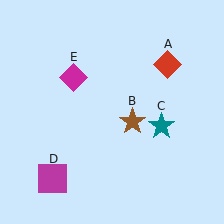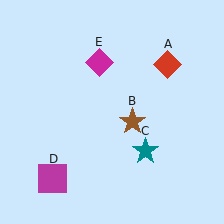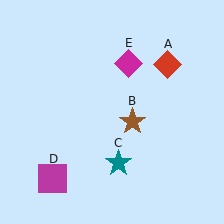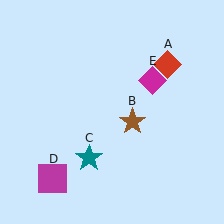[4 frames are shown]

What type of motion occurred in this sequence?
The teal star (object C), magenta diamond (object E) rotated clockwise around the center of the scene.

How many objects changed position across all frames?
2 objects changed position: teal star (object C), magenta diamond (object E).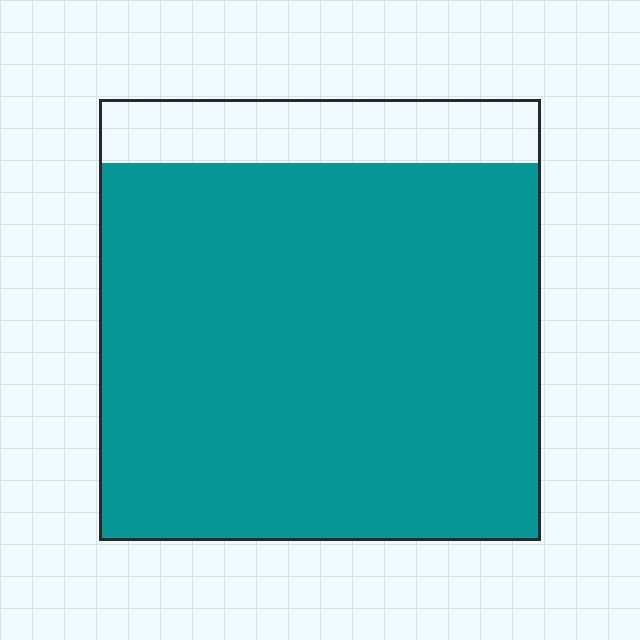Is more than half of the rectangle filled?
Yes.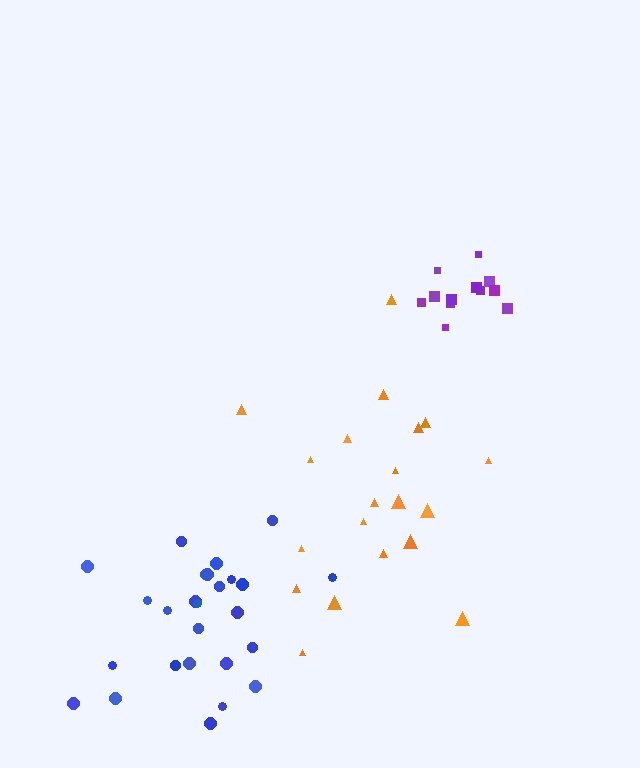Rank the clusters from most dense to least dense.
purple, blue, orange.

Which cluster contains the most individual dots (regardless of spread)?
Blue (26).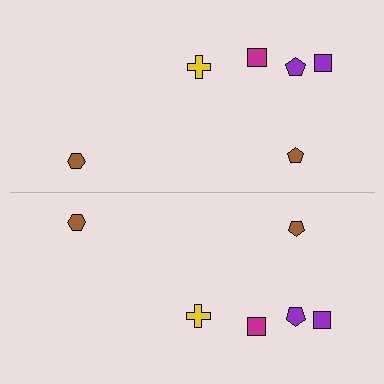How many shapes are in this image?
There are 12 shapes in this image.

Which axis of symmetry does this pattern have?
The pattern has a horizontal axis of symmetry running through the center of the image.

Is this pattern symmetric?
Yes, this pattern has bilateral (reflection) symmetry.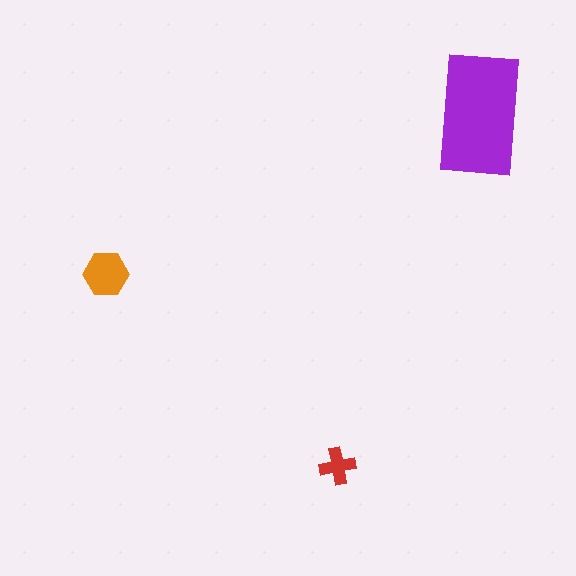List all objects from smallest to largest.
The red cross, the orange hexagon, the purple rectangle.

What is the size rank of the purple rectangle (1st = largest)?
1st.